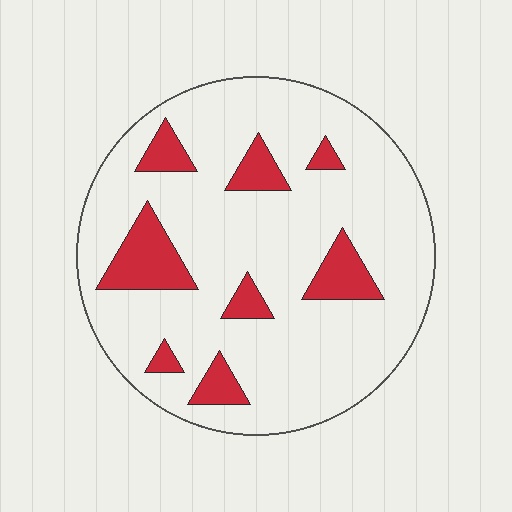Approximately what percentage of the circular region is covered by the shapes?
Approximately 15%.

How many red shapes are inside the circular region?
8.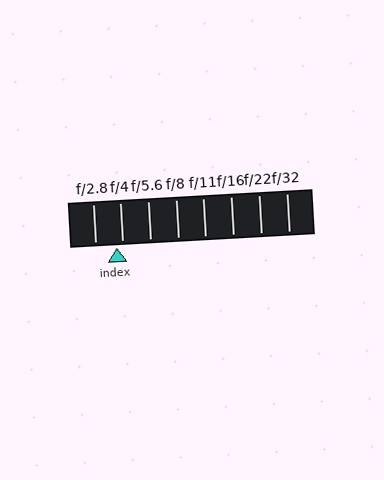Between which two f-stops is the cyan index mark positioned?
The index mark is between f/2.8 and f/4.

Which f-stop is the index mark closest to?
The index mark is closest to f/4.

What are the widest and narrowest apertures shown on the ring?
The widest aperture shown is f/2.8 and the narrowest is f/32.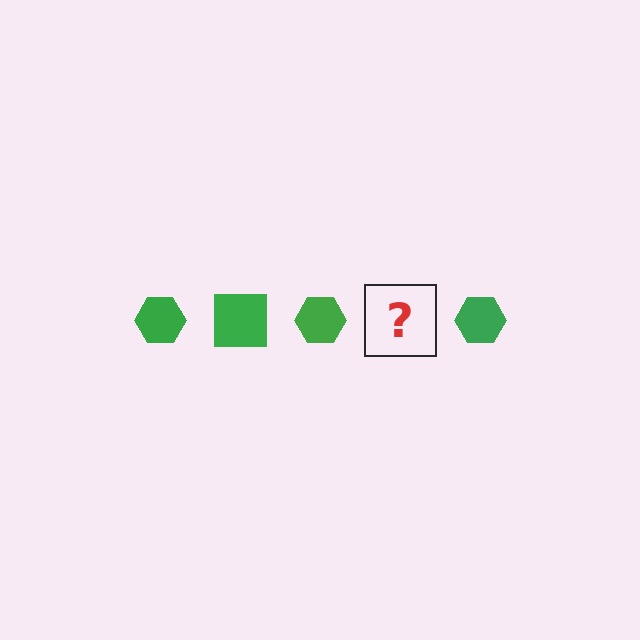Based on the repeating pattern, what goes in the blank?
The blank should be a green square.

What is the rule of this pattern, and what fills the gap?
The rule is that the pattern cycles through hexagon, square shapes in green. The gap should be filled with a green square.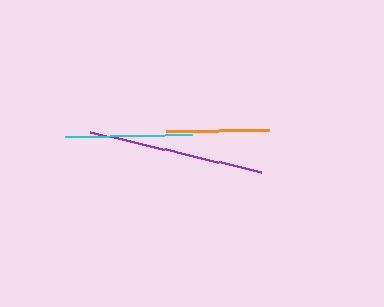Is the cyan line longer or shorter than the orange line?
The cyan line is longer than the orange line.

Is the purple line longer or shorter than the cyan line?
The purple line is longer than the cyan line.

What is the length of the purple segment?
The purple segment is approximately 176 pixels long.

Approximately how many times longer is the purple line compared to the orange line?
The purple line is approximately 1.7 times the length of the orange line.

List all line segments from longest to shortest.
From longest to shortest: purple, cyan, orange.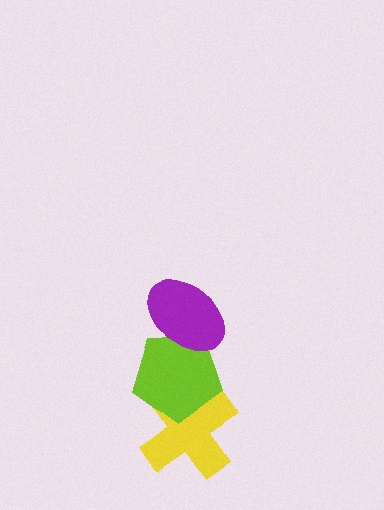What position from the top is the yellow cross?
The yellow cross is 3rd from the top.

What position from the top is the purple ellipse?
The purple ellipse is 1st from the top.